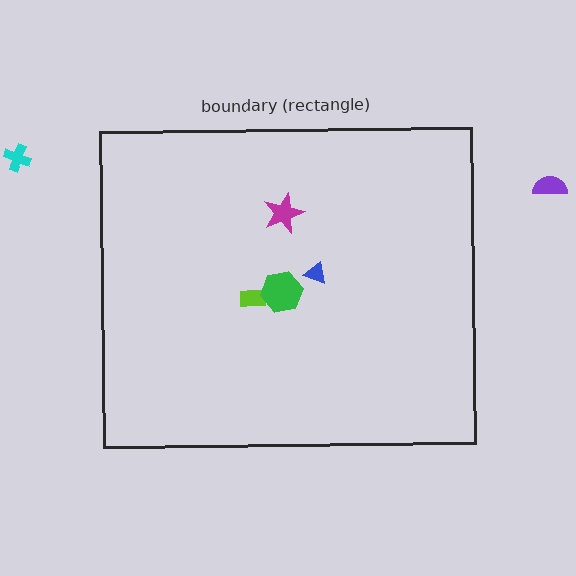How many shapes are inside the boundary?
4 inside, 2 outside.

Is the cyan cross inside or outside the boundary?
Outside.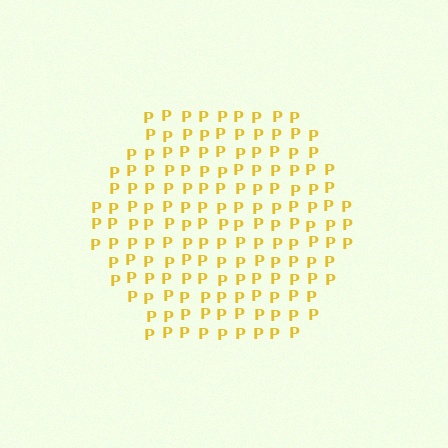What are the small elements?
The small elements are letter P's.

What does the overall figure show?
The overall figure shows a hexagon.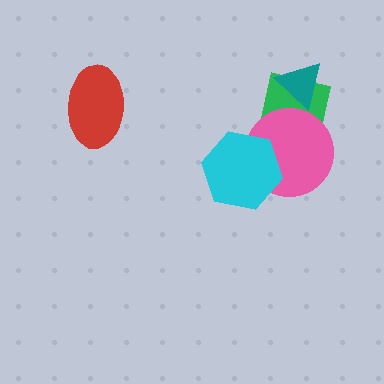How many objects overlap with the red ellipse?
0 objects overlap with the red ellipse.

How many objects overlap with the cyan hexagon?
1 object overlaps with the cyan hexagon.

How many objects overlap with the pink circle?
2 objects overlap with the pink circle.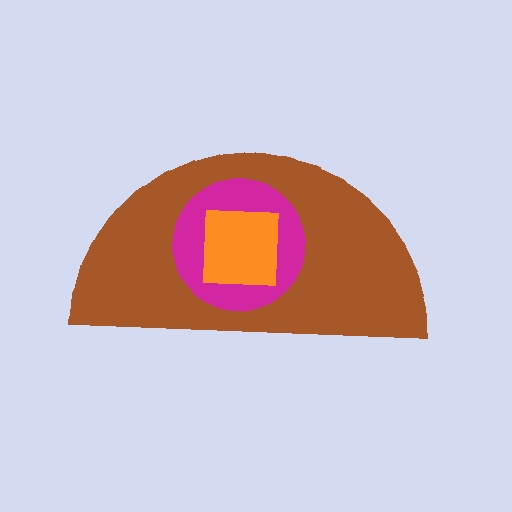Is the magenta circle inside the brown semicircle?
Yes.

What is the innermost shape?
The orange square.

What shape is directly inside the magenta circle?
The orange square.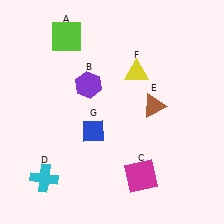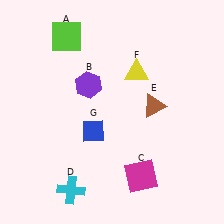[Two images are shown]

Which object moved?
The cyan cross (D) moved right.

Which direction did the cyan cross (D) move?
The cyan cross (D) moved right.